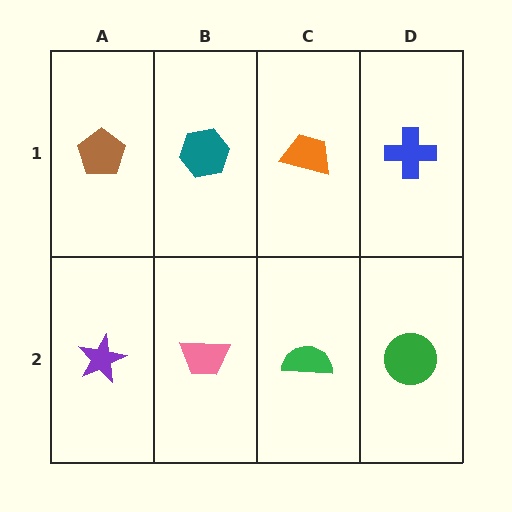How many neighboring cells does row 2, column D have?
2.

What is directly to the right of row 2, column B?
A green semicircle.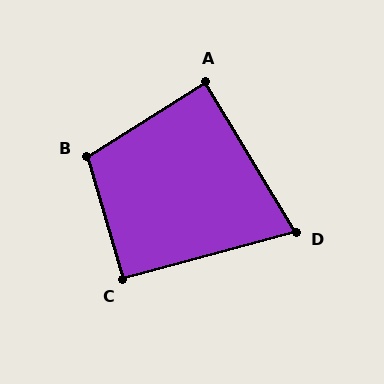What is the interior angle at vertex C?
Approximately 91 degrees (approximately right).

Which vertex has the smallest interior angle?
D, at approximately 74 degrees.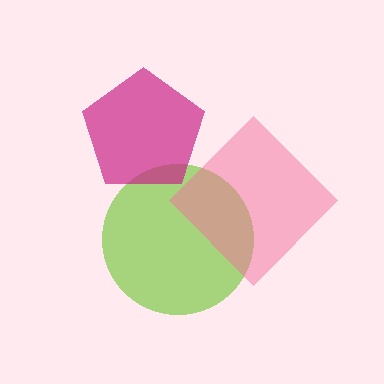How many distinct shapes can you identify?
There are 3 distinct shapes: a lime circle, a magenta pentagon, a pink diamond.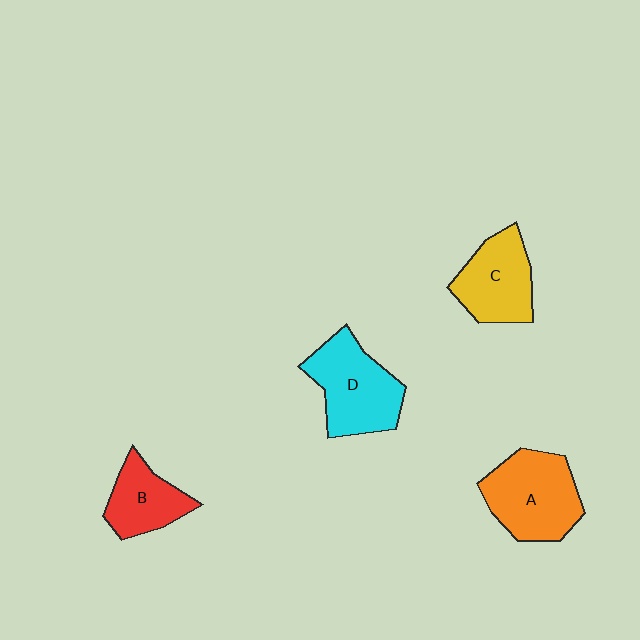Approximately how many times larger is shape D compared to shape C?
Approximately 1.2 times.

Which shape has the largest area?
Shape A (orange).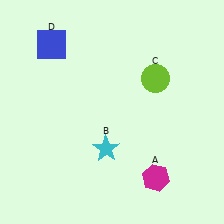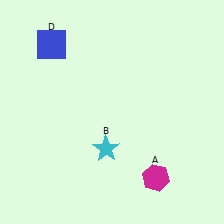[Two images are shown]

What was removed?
The lime circle (C) was removed in Image 2.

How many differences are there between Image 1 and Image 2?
There is 1 difference between the two images.